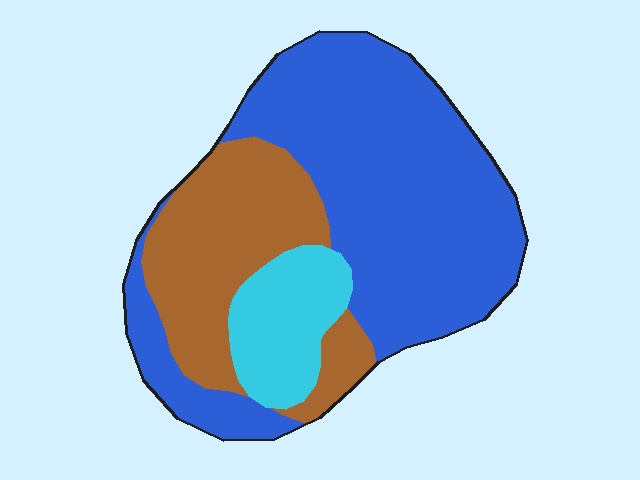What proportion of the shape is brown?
Brown takes up between a quarter and a half of the shape.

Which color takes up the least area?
Cyan, at roughly 15%.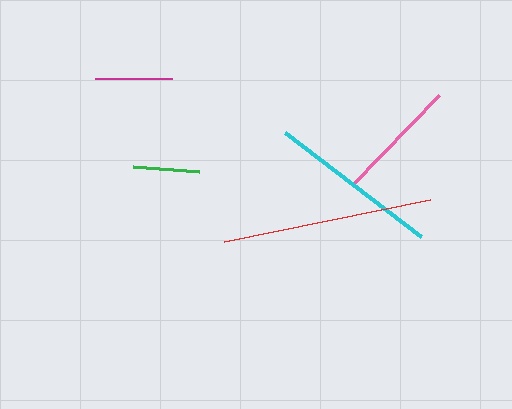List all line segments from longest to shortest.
From longest to shortest: red, cyan, pink, magenta, green.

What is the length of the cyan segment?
The cyan segment is approximately 171 pixels long.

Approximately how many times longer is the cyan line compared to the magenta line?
The cyan line is approximately 2.2 times the length of the magenta line.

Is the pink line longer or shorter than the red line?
The red line is longer than the pink line.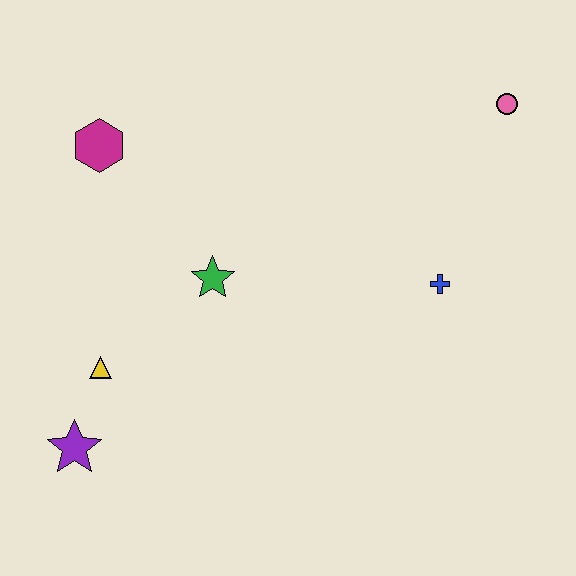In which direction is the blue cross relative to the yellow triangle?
The blue cross is to the right of the yellow triangle.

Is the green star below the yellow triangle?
No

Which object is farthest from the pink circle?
The purple star is farthest from the pink circle.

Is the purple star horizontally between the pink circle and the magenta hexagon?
No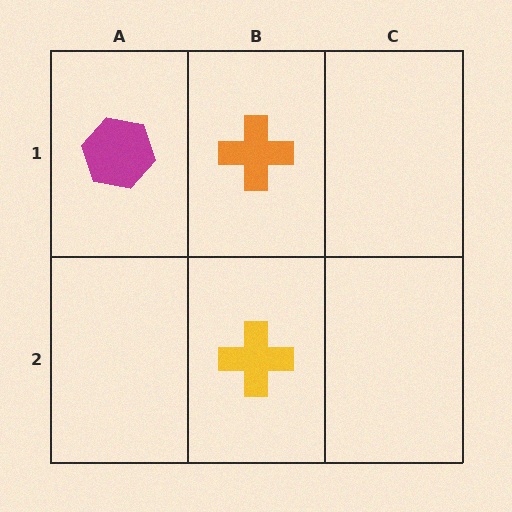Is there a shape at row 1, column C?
No, that cell is empty.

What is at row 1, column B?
An orange cross.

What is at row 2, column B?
A yellow cross.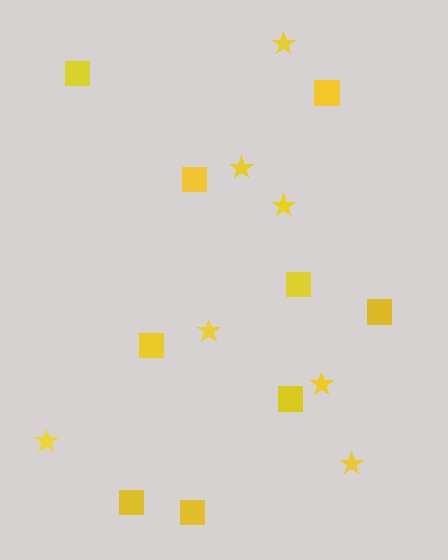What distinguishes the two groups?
There are 2 groups: one group of stars (7) and one group of squares (9).